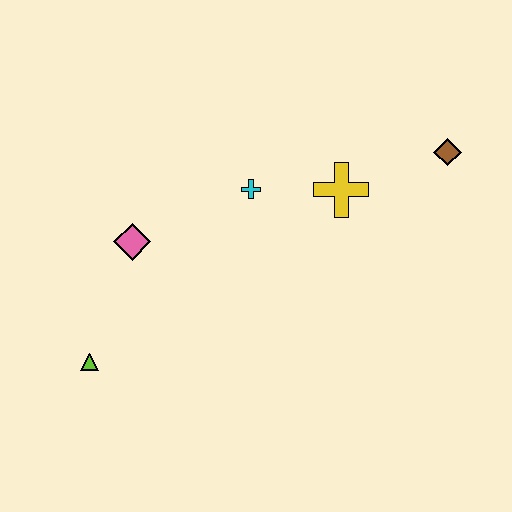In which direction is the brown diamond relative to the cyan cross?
The brown diamond is to the right of the cyan cross.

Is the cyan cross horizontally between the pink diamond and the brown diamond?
Yes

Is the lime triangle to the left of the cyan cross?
Yes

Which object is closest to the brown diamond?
The yellow cross is closest to the brown diamond.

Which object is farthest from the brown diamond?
The lime triangle is farthest from the brown diamond.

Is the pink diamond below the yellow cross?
Yes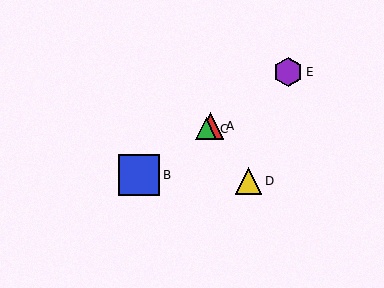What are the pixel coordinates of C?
Object C is at (206, 129).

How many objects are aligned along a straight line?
4 objects (A, B, C, E) are aligned along a straight line.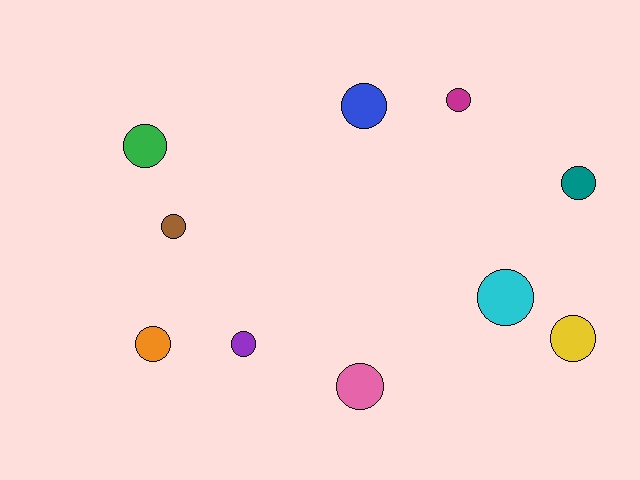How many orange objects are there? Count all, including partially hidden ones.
There is 1 orange object.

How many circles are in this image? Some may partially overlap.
There are 10 circles.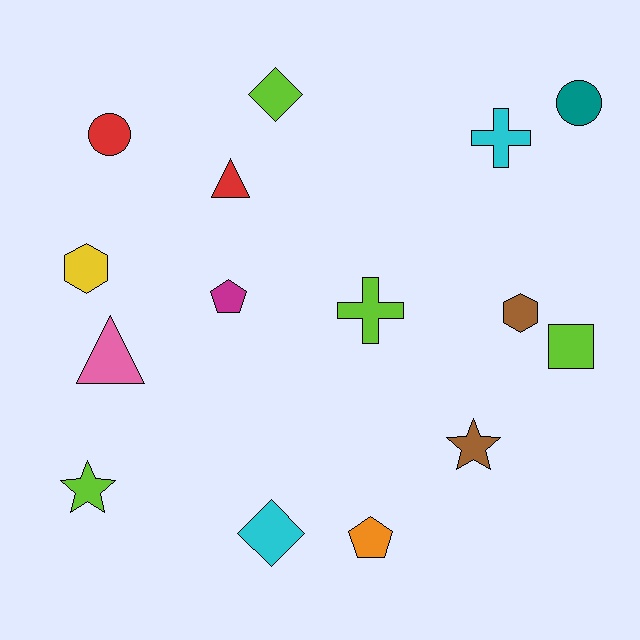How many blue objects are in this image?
There are no blue objects.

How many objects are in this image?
There are 15 objects.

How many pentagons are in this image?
There are 2 pentagons.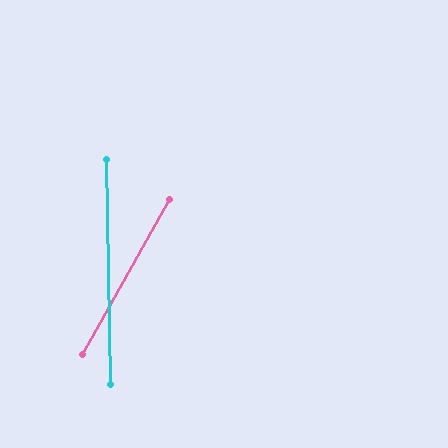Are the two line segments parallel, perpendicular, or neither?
Neither parallel nor perpendicular — they differ by about 30°.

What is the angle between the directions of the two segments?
Approximately 30 degrees.